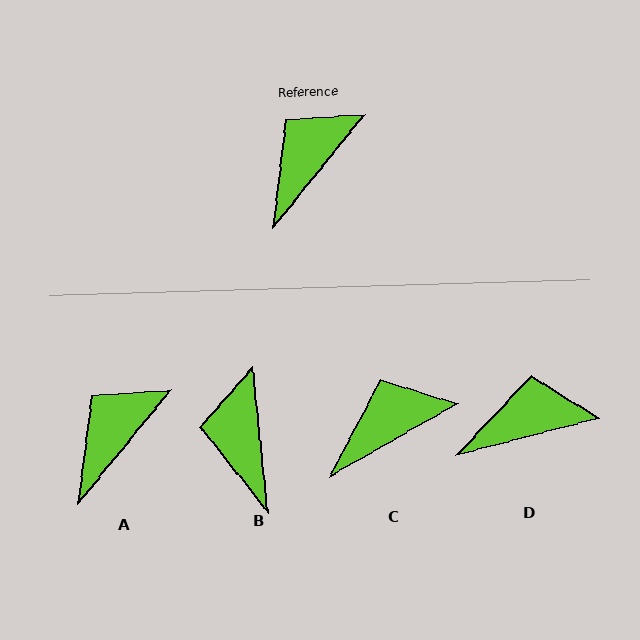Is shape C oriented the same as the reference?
No, it is off by about 21 degrees.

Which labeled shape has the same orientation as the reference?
A.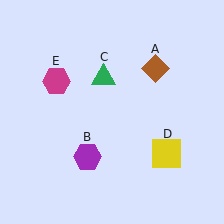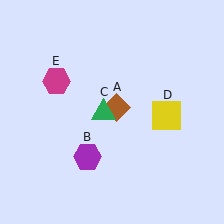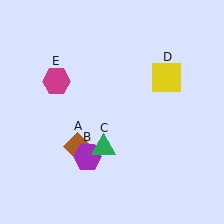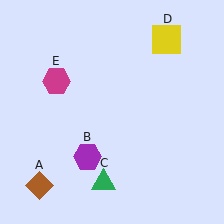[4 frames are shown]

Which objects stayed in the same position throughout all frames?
Purple hexagon (object B) and magenta hexagon (object E) remained stationary.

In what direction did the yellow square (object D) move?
The yellow square (object D) moved up.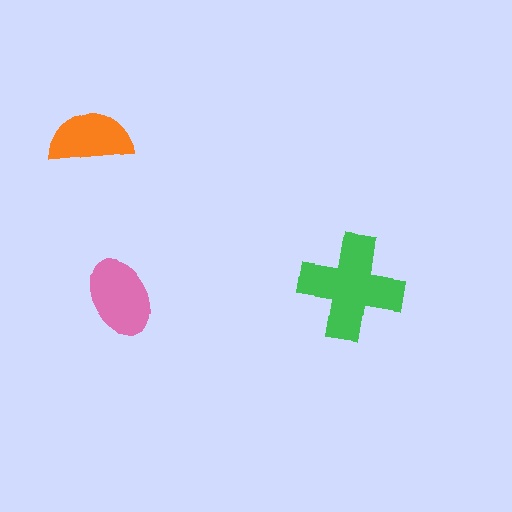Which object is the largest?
The green cross.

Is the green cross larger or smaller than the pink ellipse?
Larger.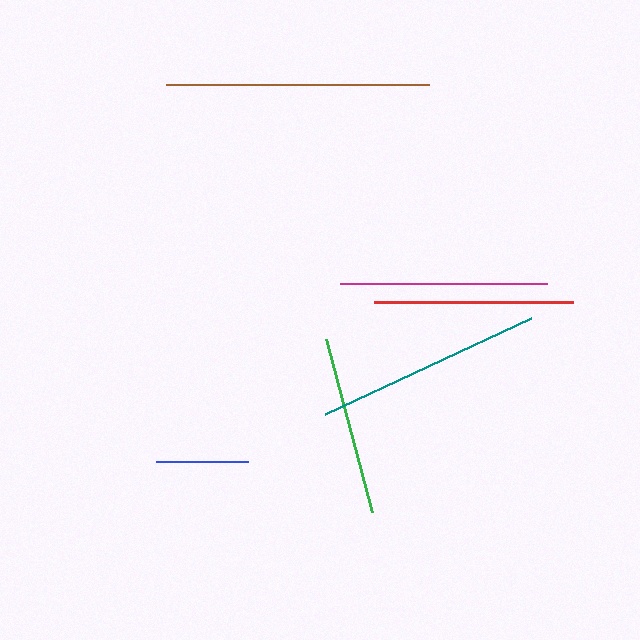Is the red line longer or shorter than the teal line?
The teal line is longer than the red line.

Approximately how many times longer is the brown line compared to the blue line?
The brown line is approximately 2.9 times the length of the blue line.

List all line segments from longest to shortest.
From longest to shortest: brown, teal, magenta, red, green, blue.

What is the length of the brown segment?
The brown segment is approximately 264 pixels long.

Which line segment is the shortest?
The blue line is the shortest at approximately 91 pixels.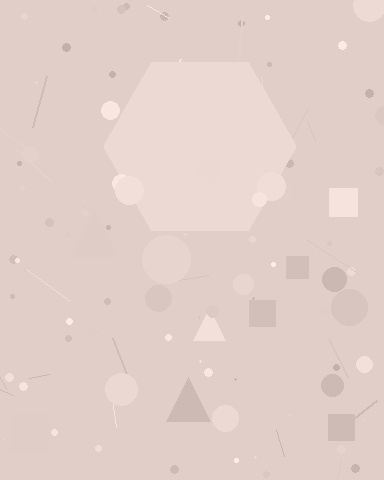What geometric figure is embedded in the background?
A hexagon is embedded in the background.